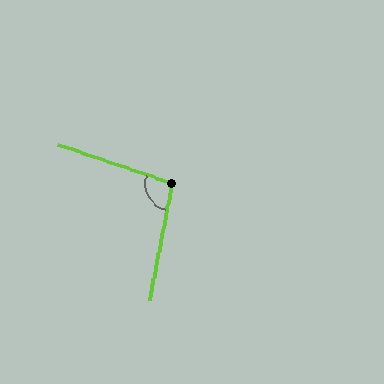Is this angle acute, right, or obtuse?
It is obtuse.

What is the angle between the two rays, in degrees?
Approximately 98 degrees.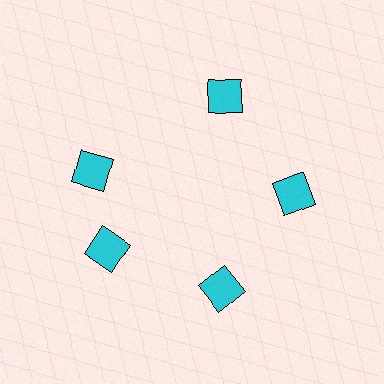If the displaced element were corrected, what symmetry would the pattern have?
It would have 5-fold rotational symmetry — the pattern would map onto itself every 72 degrees.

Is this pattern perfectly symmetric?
No. The 5 cyan diamonds are arranged in a ring, but one element near the 10 o'clock position is rotated out of alignment along the ring, breaking the 5-fold rotational symmetry.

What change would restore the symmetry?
The symmetry would be restored by rotating it back into even spacing with its neighbors so that all 5 diamonds sit at equal angles and equal distance from the center.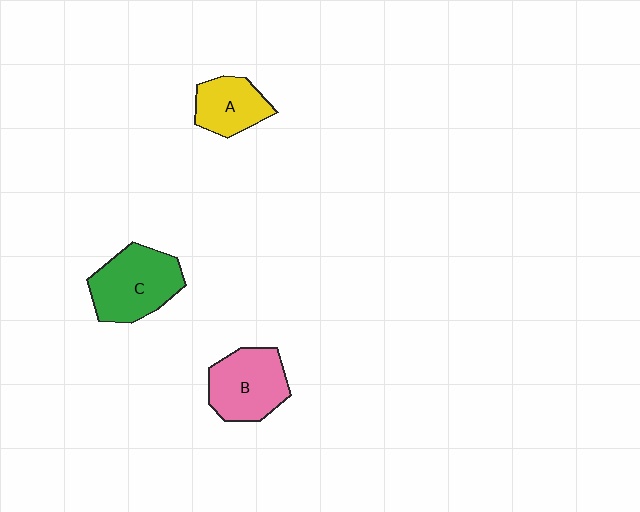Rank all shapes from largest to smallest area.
From largest to smallest: C (green), B (pink), A (yellow).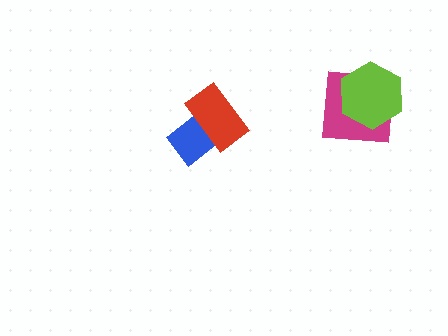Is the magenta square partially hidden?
Yes, it is partially covered by another shape.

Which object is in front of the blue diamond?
The red rectangle is in front of the blue diamond.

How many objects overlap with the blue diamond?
1 object overlaps with the blue diamond.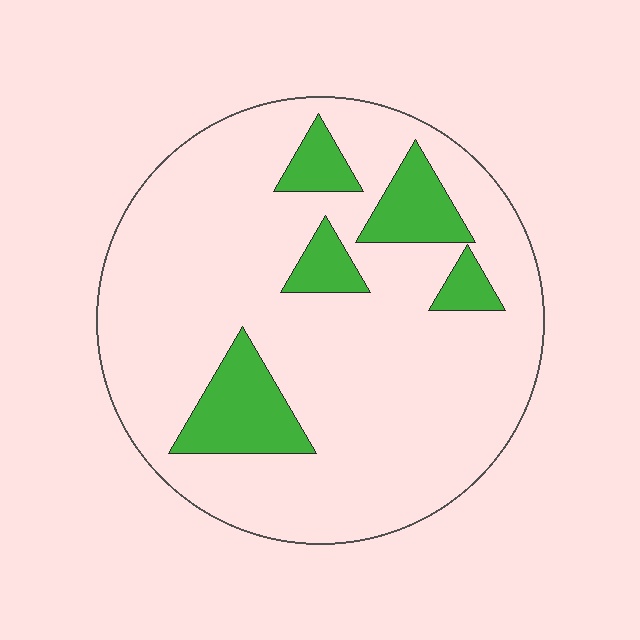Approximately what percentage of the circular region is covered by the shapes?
Approximately 15%.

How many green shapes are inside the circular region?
5.